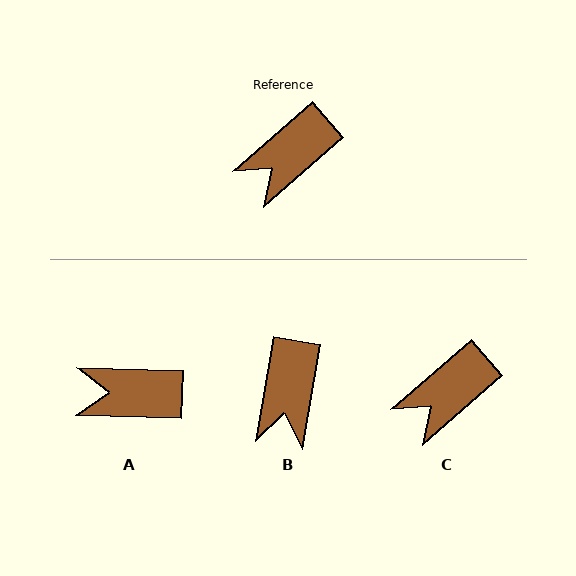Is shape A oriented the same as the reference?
No, it is off by about 43 degrees.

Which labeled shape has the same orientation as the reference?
C.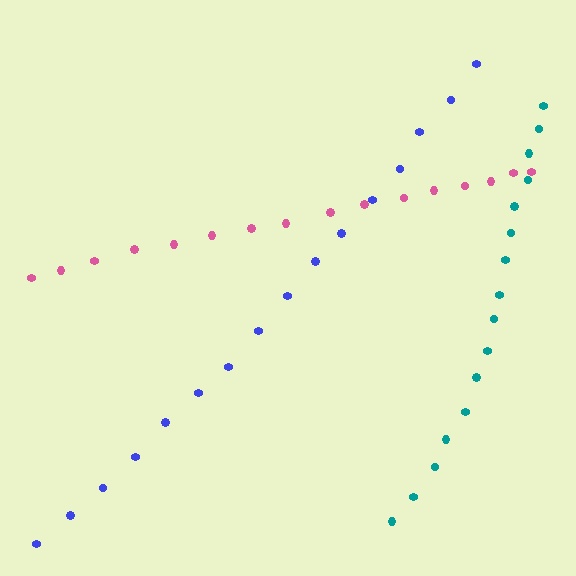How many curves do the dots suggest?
There are 3 distinct paths.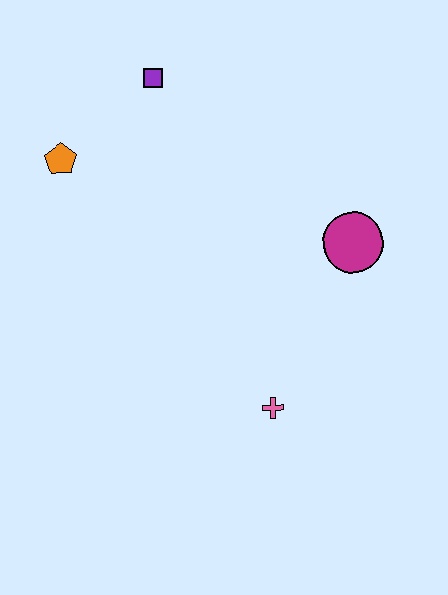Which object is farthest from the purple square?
The pink cross is farthest from the purple square.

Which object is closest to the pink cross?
The magenta circle is closest to the pink cross.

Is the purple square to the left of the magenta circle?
Yes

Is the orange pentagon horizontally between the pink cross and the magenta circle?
No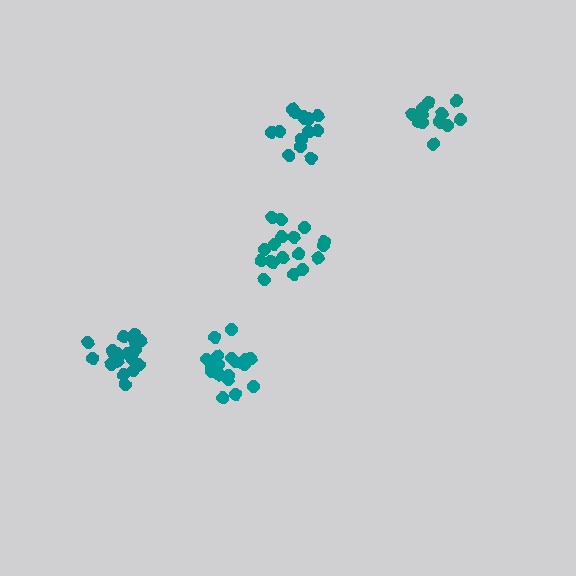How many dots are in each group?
Group 1: 18 dots, Group 2: 14 dots, Group 3: 14 dots, Group 4: 19 dots, Group 5: 19 dots (84 total).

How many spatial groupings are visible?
There are 5 spatial groupings.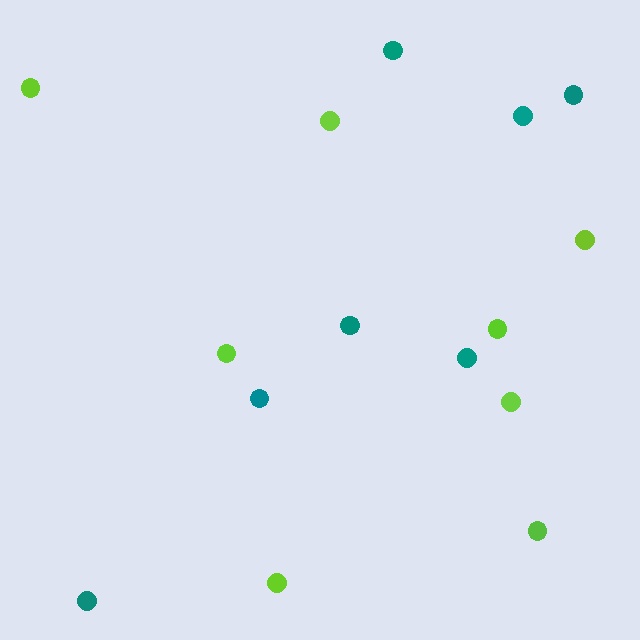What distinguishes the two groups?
There are 2 groups: one group of lime circles (8) and one group of teal circles (7).